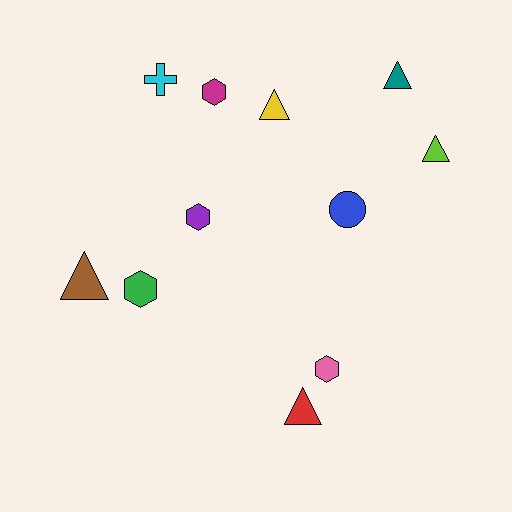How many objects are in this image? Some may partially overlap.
There are 11 objects.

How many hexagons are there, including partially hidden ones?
There are 4 hexagons.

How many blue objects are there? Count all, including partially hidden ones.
There is 1 blue object.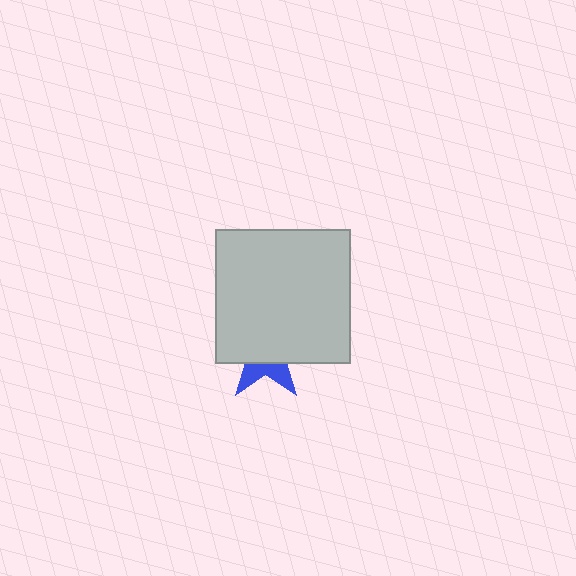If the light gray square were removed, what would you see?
You would see the complete blue star.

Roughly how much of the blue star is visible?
A small part of it is visible (roughly 32%).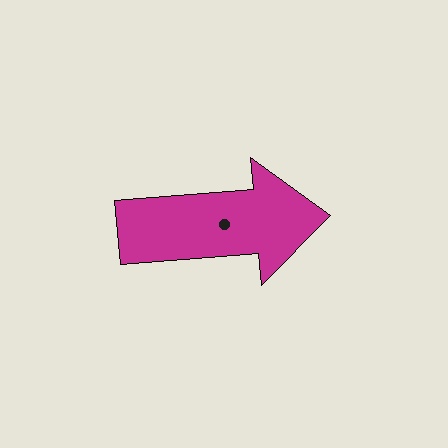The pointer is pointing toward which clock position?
Roughly 3 o'clock.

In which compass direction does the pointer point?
East.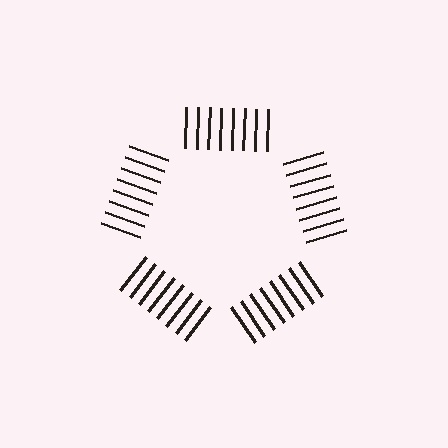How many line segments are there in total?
40 — 8 along each of the 5 edges.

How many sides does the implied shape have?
5 sides — the line-ends trace a pentagon.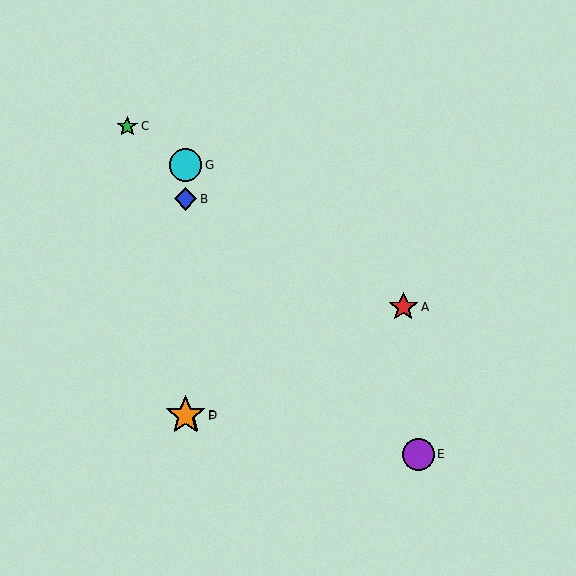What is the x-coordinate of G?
Object G is at x≈186.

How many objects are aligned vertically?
4 objects (B, D, F, G) are aligned vertically.